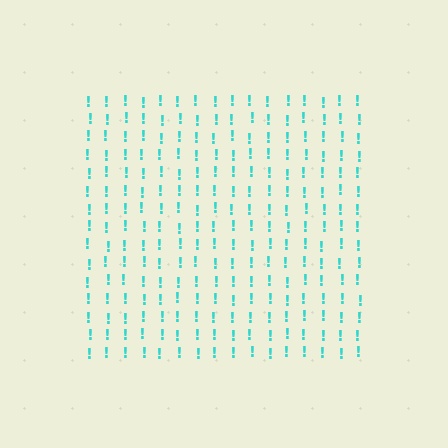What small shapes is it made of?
It is made of small exclamation marks.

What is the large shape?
The large shape is a square.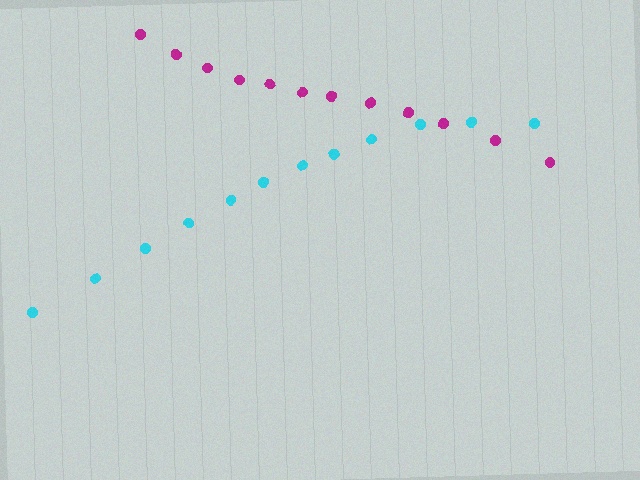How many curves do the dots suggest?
There are 2 distinct paths.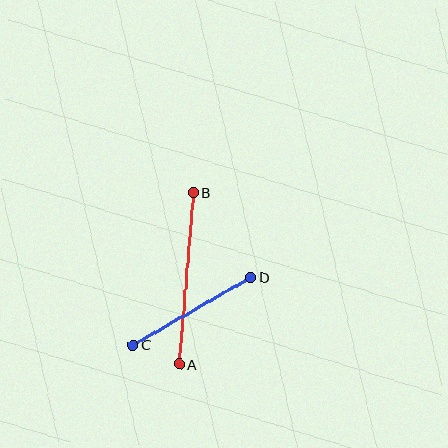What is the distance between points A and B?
The distance is approximately 172 pixels.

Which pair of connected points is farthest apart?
Points A and B are farthest apart.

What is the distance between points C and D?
The distance is approximately 136 pixels.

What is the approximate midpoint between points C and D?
The midpoint is at approximately (192, 311) pixels.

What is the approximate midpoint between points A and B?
The midpoint is at approximately (186, 278) pixels.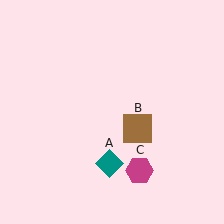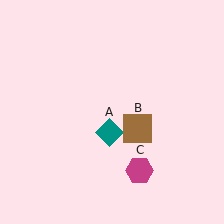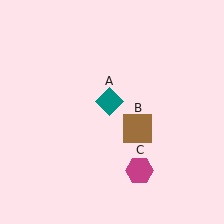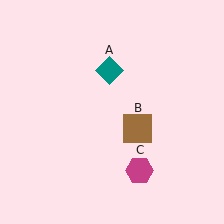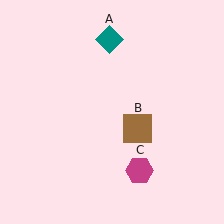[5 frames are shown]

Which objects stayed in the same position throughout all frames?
Brown square (object B) and magenta hexagon (object C) remained stationary.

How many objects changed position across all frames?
1 object changed position: teal diamond (object A).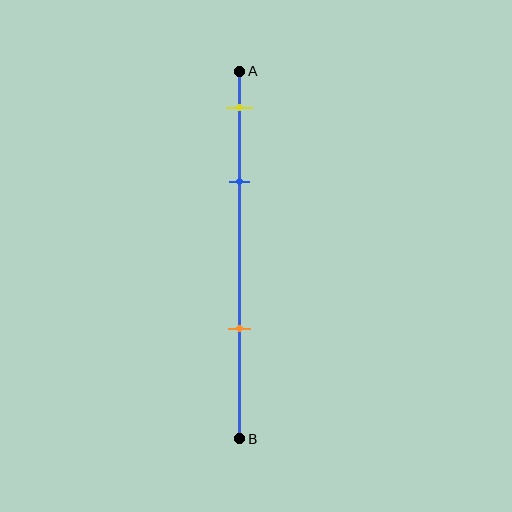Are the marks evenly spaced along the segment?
No, the marks are not evenly spaced.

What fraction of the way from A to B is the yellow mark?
The yellow mark is approximately 10% (0.1) of the way from A to B.